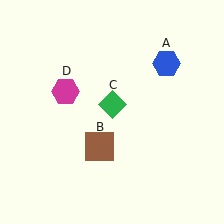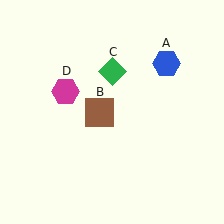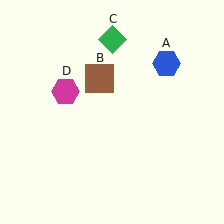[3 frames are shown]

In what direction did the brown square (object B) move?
The brown square (object B) moved up.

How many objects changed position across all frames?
2 objects changed position: brown square (object B), green diamond (object C).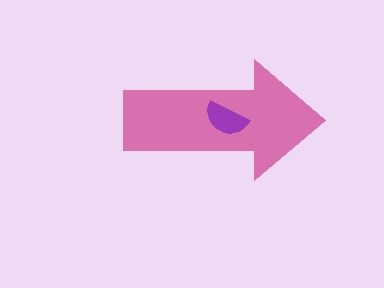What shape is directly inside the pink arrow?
The purple semicircle.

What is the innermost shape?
The purple semicircle.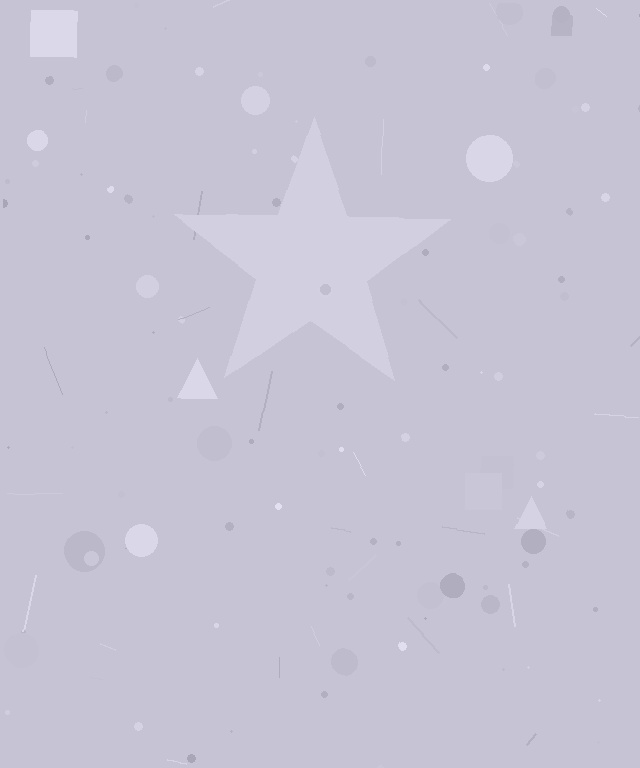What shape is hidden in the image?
A star is hidden in the image.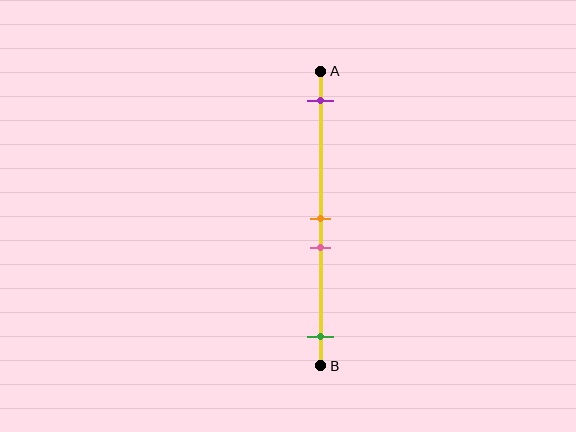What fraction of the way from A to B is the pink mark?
The pink mark is approximately 60% (0.6) of the way from A to B.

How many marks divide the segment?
There are 4 marks dividing the segment.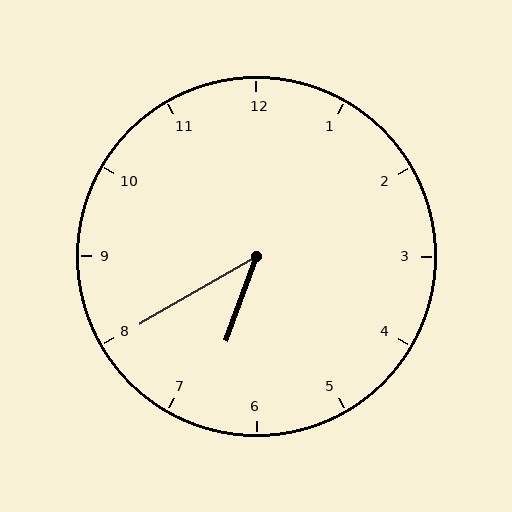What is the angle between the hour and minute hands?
Approximately 40 degrees.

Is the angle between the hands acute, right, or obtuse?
It is acute.